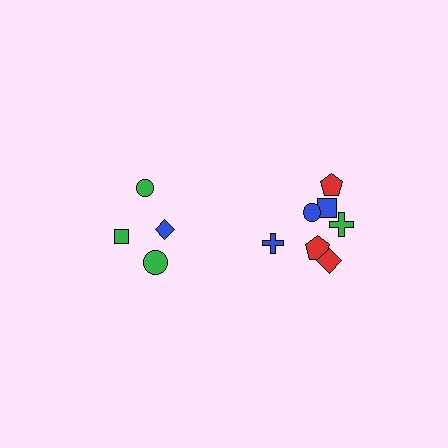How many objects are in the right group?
There are 7 objects.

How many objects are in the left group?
There are 4 objects.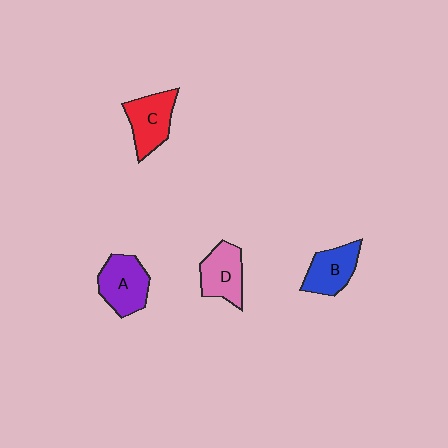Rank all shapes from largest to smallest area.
From largest to smallest: A (purple), C (red), D (pink), B (blue).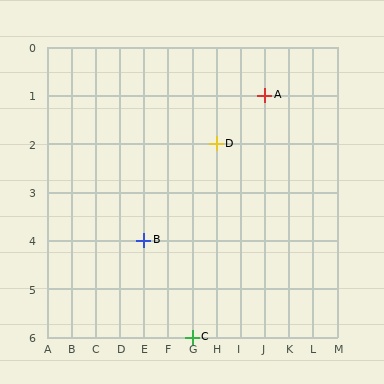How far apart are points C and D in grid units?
Points C and D are 1 column and 4 rows apart (about 4.1 grid units diagonally).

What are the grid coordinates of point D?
Point D is at grid coordinates (H, 2).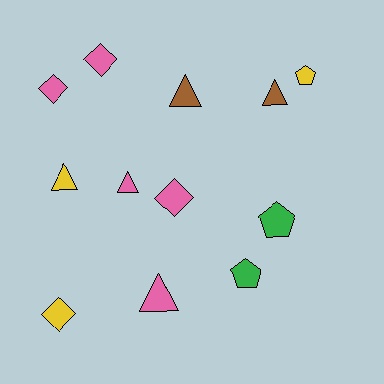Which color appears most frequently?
Pink, with 5 objects.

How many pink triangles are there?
There are 2 pink triangles.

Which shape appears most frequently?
Triangle, with 5 objects.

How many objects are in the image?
There are 12 objects.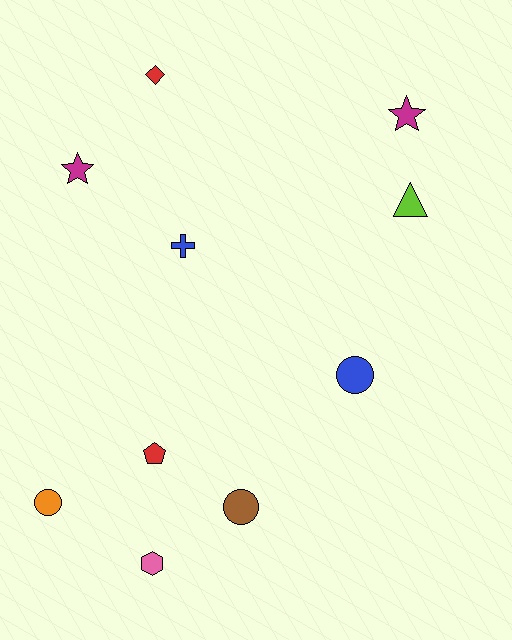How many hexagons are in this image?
There is 1 hexagon.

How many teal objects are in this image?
There are no teal objects.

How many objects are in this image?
There are 10 objects.